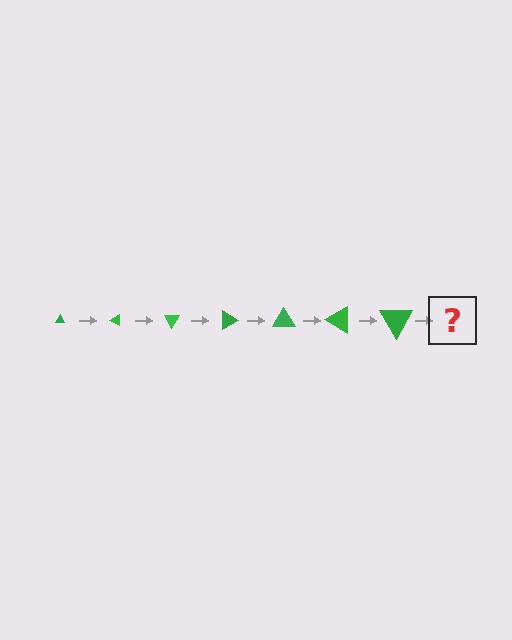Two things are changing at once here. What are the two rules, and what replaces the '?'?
The two rules are that the triangle grows larger each step and it rotates 30 degrees each step. The '?' should be a triangle, larger than the previous one and rotated 210 degrees from the start.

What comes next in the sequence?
The next element should be a triangle, larger than the previous one and rotated 210 degrees from the start.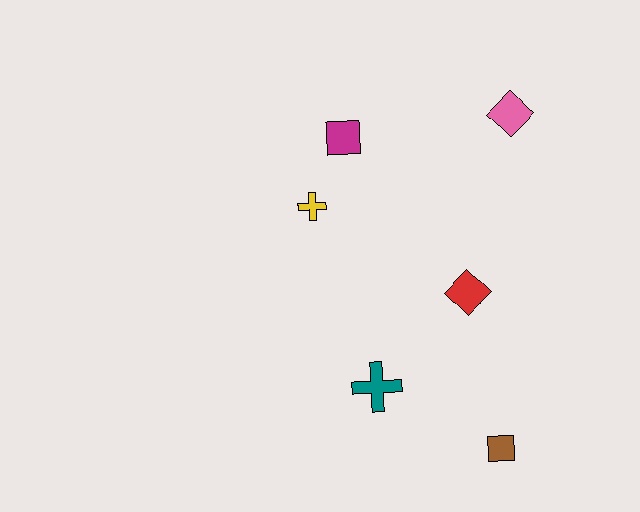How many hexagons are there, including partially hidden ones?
There are no hexagons.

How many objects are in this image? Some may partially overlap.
There are 6 objects.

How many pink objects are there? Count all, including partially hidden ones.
There is 1 pink object.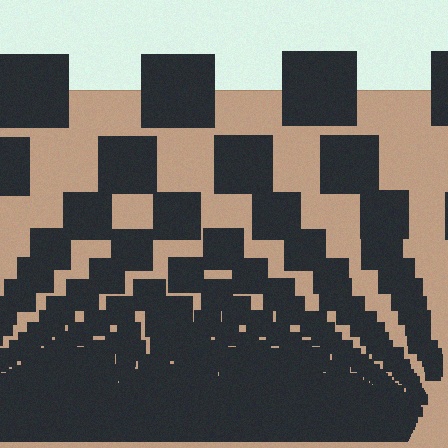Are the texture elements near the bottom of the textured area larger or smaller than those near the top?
Smaller. The gradient is inverted — elements near the bottom are smaller and denser.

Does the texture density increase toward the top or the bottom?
Density increases toward the bottom.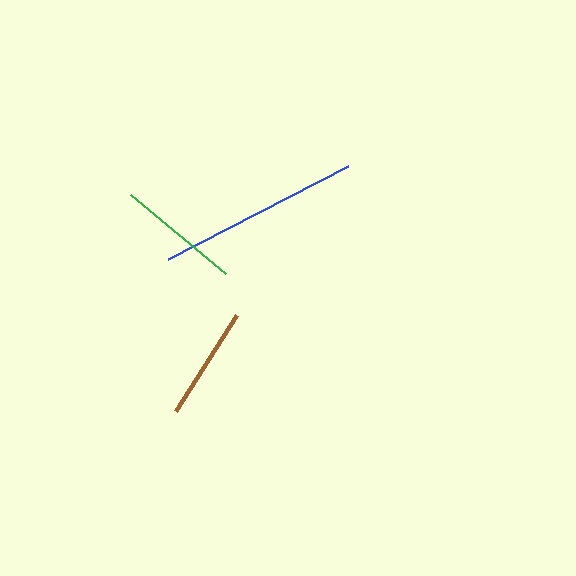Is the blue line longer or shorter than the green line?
The blue line is longer than the green line.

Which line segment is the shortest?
The brown line is the shortest at approximately 113 pixels.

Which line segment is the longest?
The blue line is the longest at approximately 203 pixels.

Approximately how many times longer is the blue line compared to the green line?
The blue line is approximately 1.6 times the length of the green line.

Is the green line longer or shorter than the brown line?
The green line is longer than the brown line.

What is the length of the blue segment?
The blue segment is approximately 203 pixels long.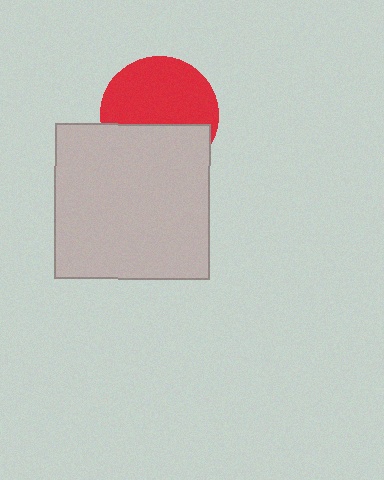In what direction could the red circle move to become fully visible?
The red circle could move up. That would shift it out from behind the light gray square entirely.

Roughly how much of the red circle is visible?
About half of it is visible (roughly 59%).